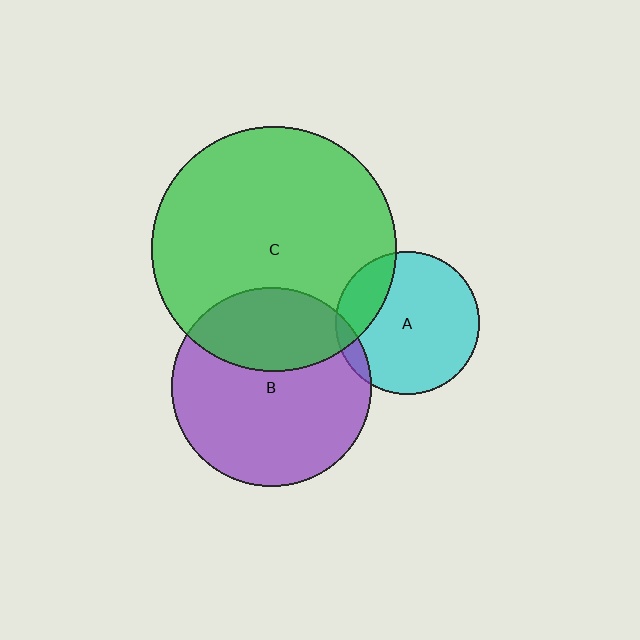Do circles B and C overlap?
Yes.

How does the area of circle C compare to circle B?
Approximately 1.5 times.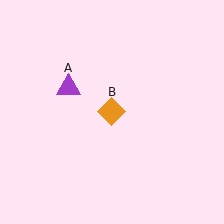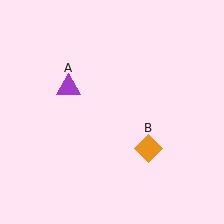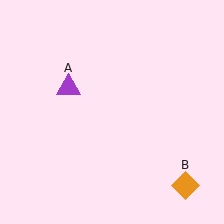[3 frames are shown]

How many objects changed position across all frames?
1 object changed position: orange diamond (object B).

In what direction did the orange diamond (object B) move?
The orange diamond (object B) moved down and to the right.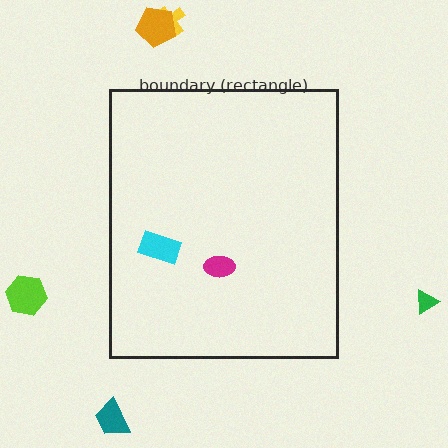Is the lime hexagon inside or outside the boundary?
Outside.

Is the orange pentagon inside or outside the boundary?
Outside.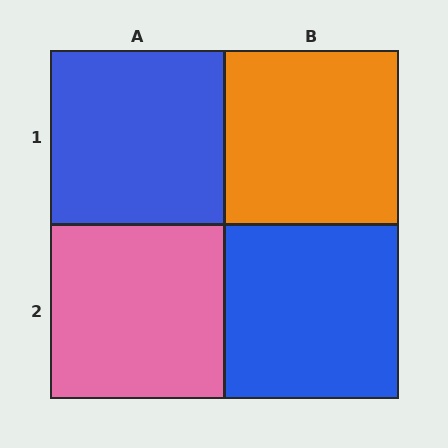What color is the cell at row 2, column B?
Blue.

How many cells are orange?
1 cell is orange.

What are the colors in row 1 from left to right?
Blue, orange.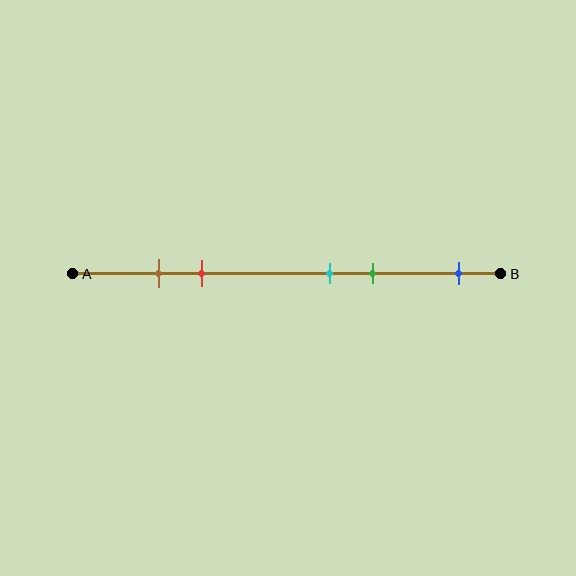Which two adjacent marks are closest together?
The brown and red marks are the closest adjacent pair.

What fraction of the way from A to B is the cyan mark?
The cyan mark is approximately 60% (0.6) of the way from A to B.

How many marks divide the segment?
There are 5 marks dividing the segment.